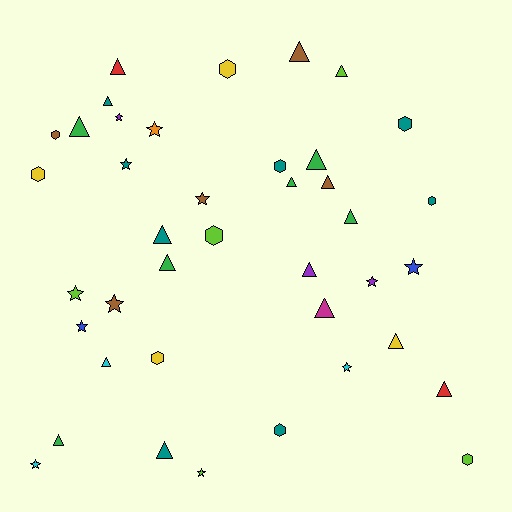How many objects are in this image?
There are 40 objects.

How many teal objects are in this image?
There are 8 teal objects.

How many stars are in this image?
There are 12 stars.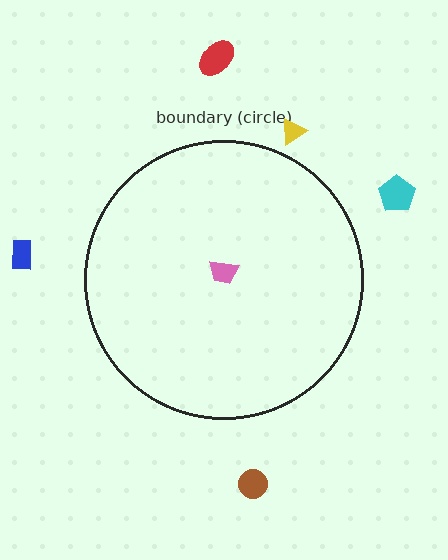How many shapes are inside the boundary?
1 inside, 5 outside.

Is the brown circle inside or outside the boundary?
Outside.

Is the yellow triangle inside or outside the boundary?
Outside.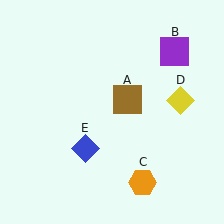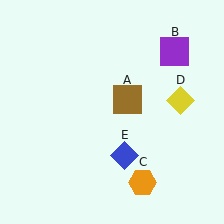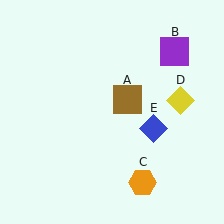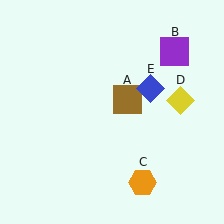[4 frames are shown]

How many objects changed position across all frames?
1 object changed position: blue diamond (object E).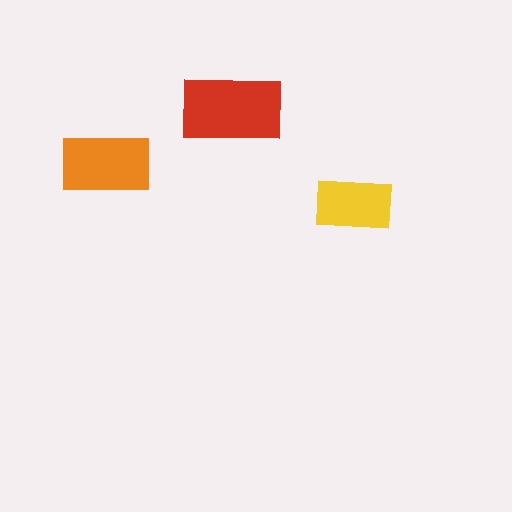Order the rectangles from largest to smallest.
the red one, the orange one, the yellow one.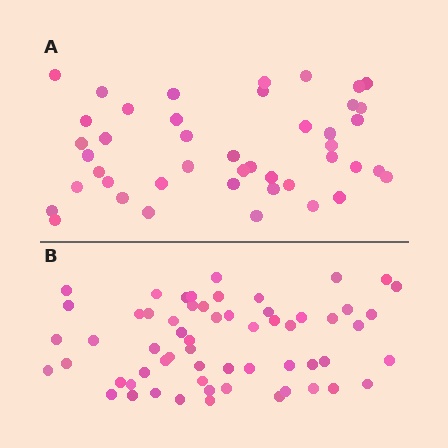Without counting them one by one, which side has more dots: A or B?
Region B (the bottom region) has more dots.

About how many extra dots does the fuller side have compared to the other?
Region B has approximately 15 more dots than region A.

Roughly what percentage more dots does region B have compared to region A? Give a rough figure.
About 35% more.